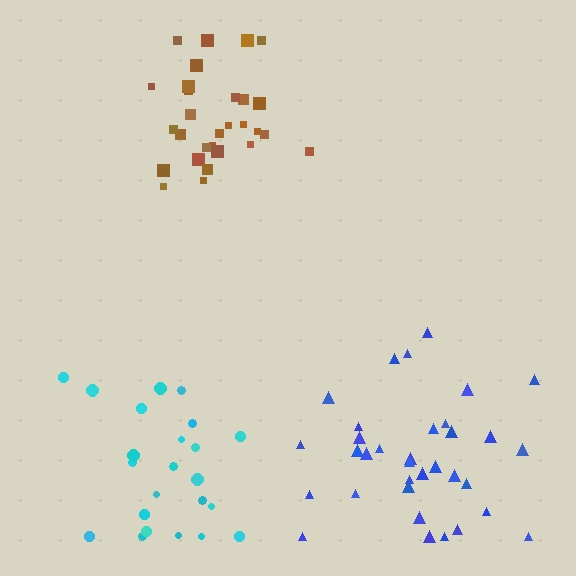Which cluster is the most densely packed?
Brown.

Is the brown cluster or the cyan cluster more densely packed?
Brown.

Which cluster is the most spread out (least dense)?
Blue.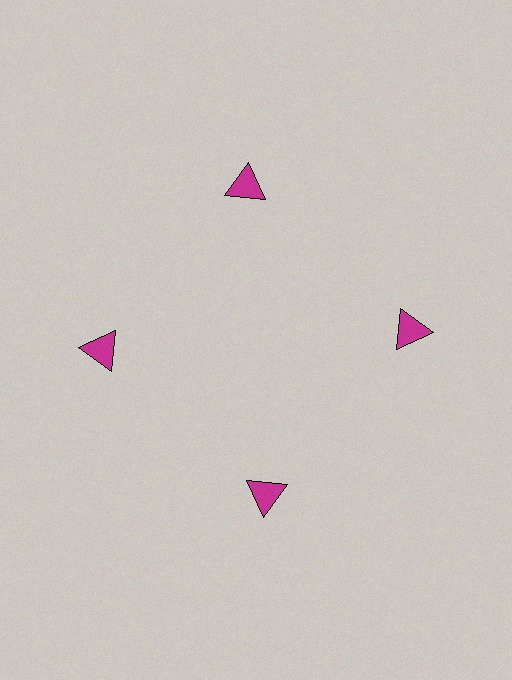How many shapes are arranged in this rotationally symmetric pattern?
There are 4 shapes, arranged in 4 groups of 1.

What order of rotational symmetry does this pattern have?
This pattern has 4-fold rotational symmetry.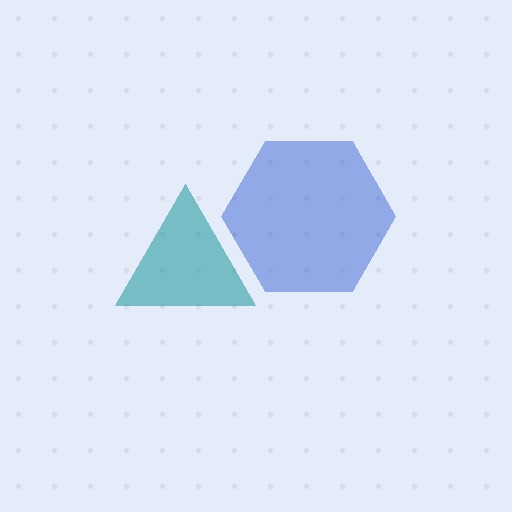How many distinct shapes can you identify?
There are 2 distinct shapes: a teal triangle, a blue hexagon.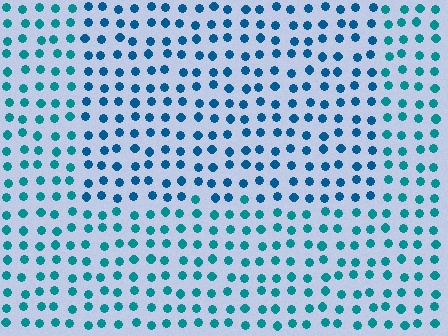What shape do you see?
I see a rectangle.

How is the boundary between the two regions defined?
The boundary is defined purely by a slight shift in hue (about 22 degrees). Spacing, size, and orientation are identical on both sides.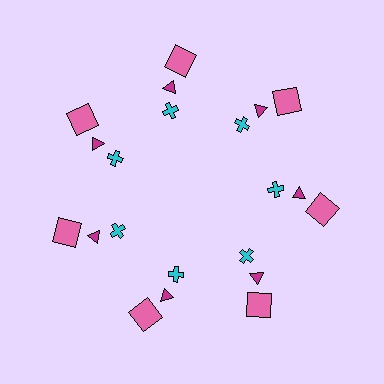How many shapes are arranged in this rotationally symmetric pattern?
There are 21 shapes, arranged in 7 groups of 3.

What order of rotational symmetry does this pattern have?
This pattern has 7-fold rotational symmetry.